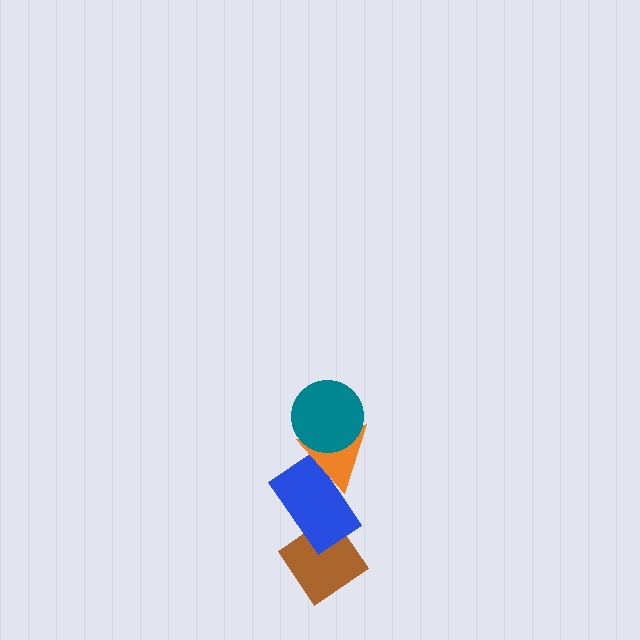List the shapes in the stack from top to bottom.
From top to bottom: the teal circle, the orange triangle, the blue rectangle, the brown diamond.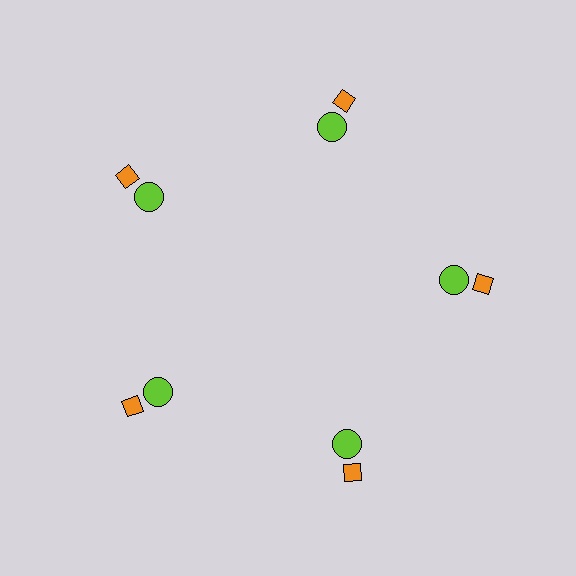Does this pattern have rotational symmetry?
Yes, this pattern has 5-fold rotational symmetry. It looks the same after rotating 72 degrees around the center.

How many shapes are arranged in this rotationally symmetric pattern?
There are 10 shapes, arranged in 5 groups of 2.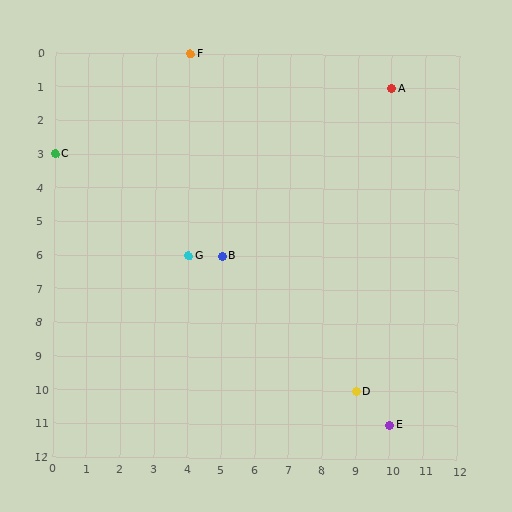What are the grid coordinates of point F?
Point F is at grid coordinates (4, 0).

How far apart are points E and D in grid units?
Points E and D are 1 column and 1 row apart (about 1.4 grid units diagonally).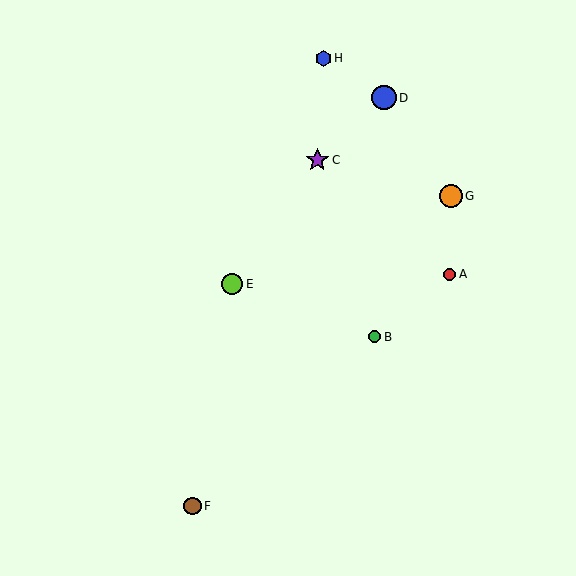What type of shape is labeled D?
Shape D is a blue circle.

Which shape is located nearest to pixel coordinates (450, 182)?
The orange circle (labeled G) at (451, 196) is nearest to that location.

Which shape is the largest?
The blue circle (labeled D) is the largest.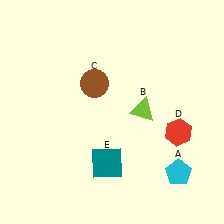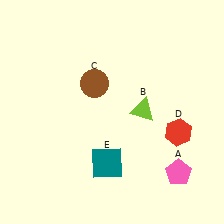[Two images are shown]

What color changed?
The pentagon (A) changed from cyan in Image 1 to pink in Image 2.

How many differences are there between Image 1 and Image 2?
There is 1 difference between the two images.